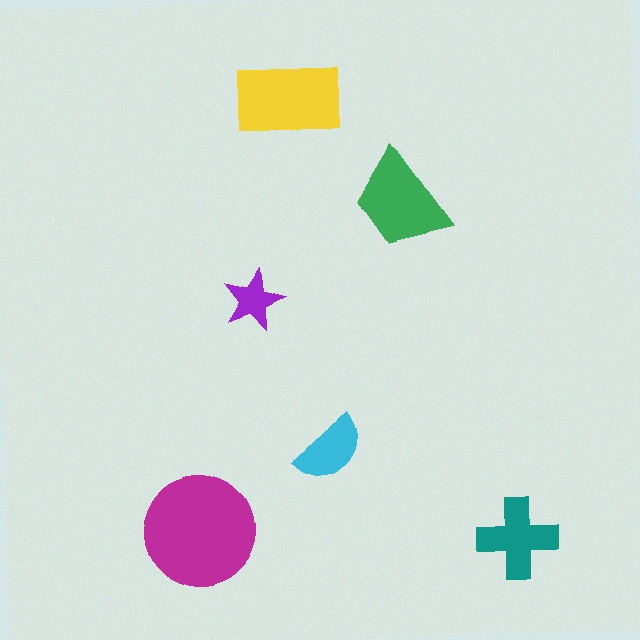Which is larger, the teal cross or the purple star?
The teal cross.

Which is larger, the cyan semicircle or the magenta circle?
The magenta circle.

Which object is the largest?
The magenta circle.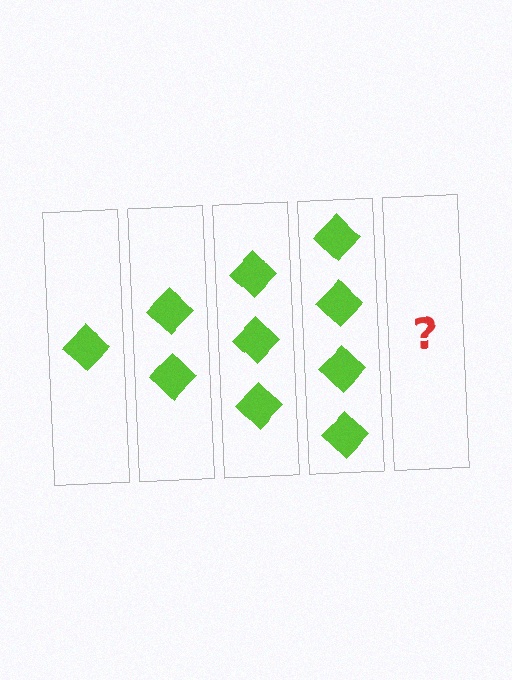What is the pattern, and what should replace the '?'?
The pattern is that each step adds one more diamond. The '?' should be 5 diamonds.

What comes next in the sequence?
The next element should be 5 diamonds.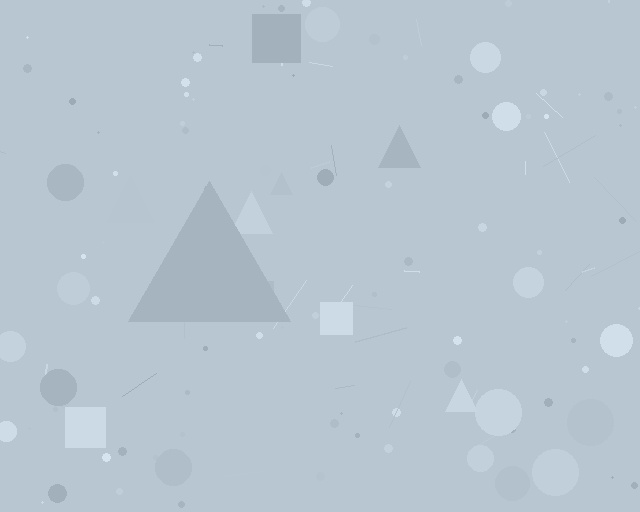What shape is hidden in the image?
A triangle is hidden in the image.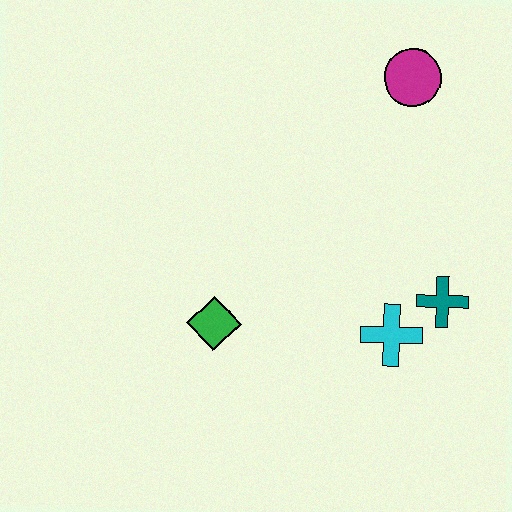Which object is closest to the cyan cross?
The teal cross is closest to the cyan cross.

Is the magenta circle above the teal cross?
Yes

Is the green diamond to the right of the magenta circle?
No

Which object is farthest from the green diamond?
The magenta circle is farthest from the green diamond.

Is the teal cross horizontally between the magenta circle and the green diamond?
No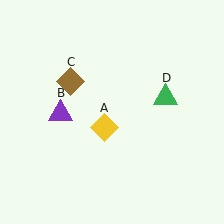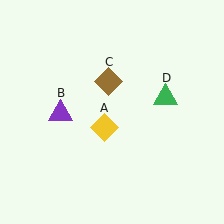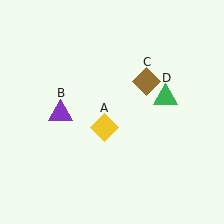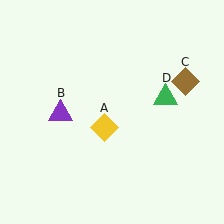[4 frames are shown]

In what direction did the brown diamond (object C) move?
The brown diamond (object C) moved right.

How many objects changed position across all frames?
1 object changed position: brown diamond (object C).